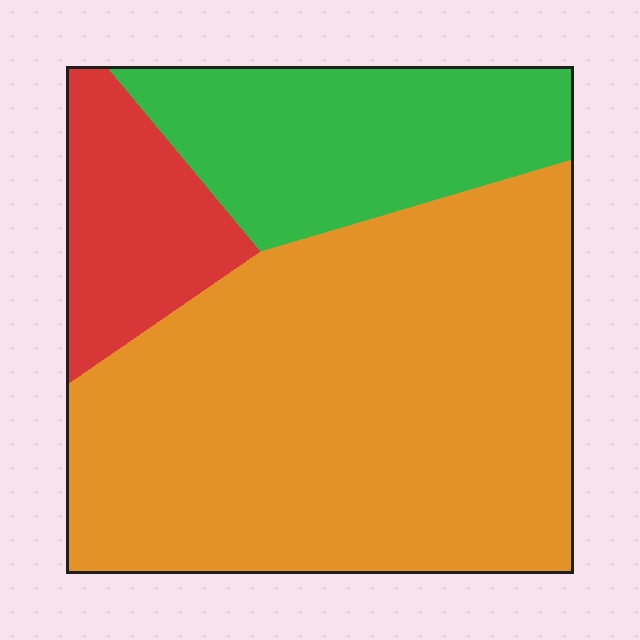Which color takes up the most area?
Orange, at roughly 65%.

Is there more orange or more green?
Orange.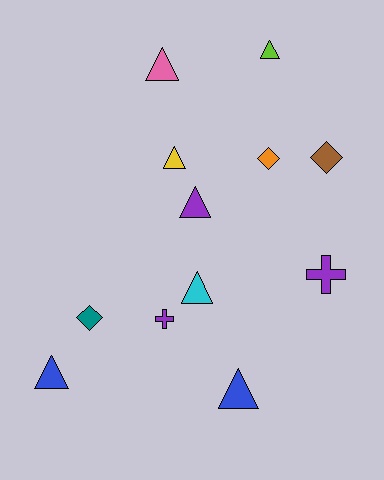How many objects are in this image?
There are 12 objects.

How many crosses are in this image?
There are 2 crosses.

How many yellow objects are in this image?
There is 1 yellow object.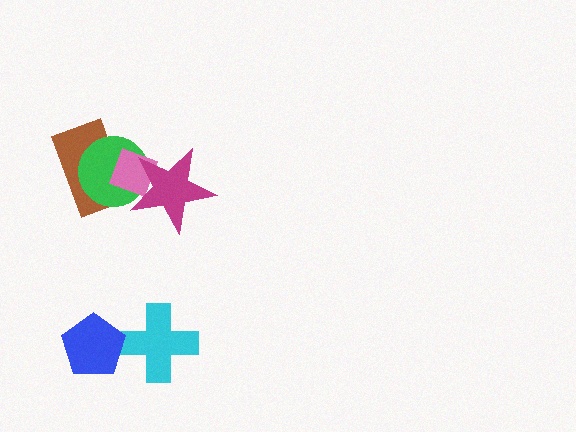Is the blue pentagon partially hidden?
No, no other shape covers it.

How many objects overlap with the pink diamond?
3 objects overlap with the pink diamond.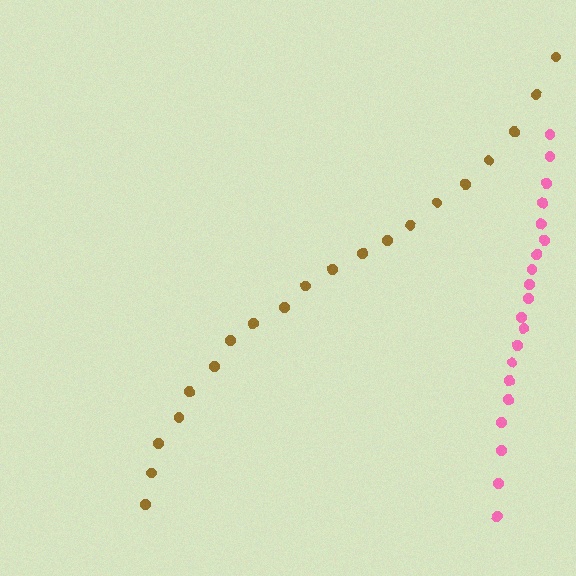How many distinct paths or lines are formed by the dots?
There are 2 distinct paths.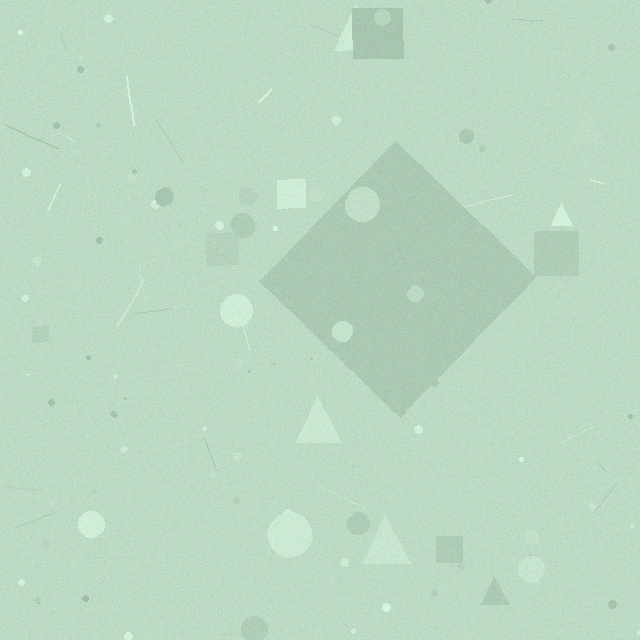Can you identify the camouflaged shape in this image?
The camouflaged shape is a diamond.